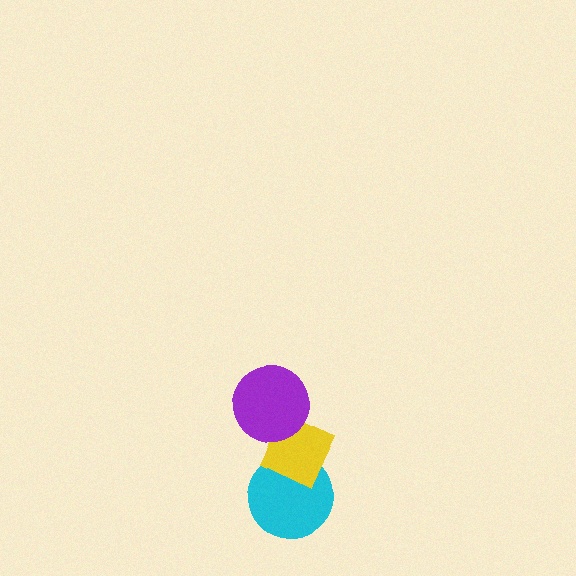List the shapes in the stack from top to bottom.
From top to bottom: the purple circle, the yellow diamond, the cyan circle.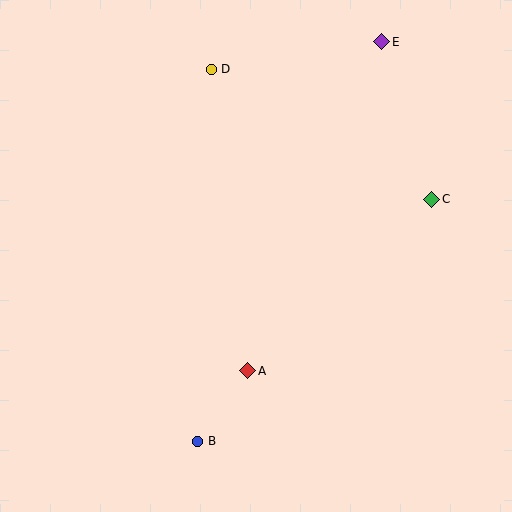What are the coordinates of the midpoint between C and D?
The midpoint between C and D is at (321, 134).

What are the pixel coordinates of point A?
Point A is at (248, 371).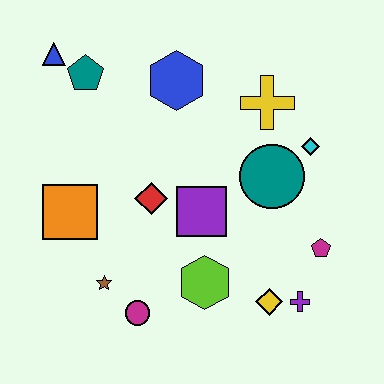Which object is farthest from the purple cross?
The blue triangle is farthest from the purple cross.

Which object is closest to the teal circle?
The cyan diamond is closest to the teal circle.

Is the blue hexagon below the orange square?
No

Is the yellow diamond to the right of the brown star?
Yes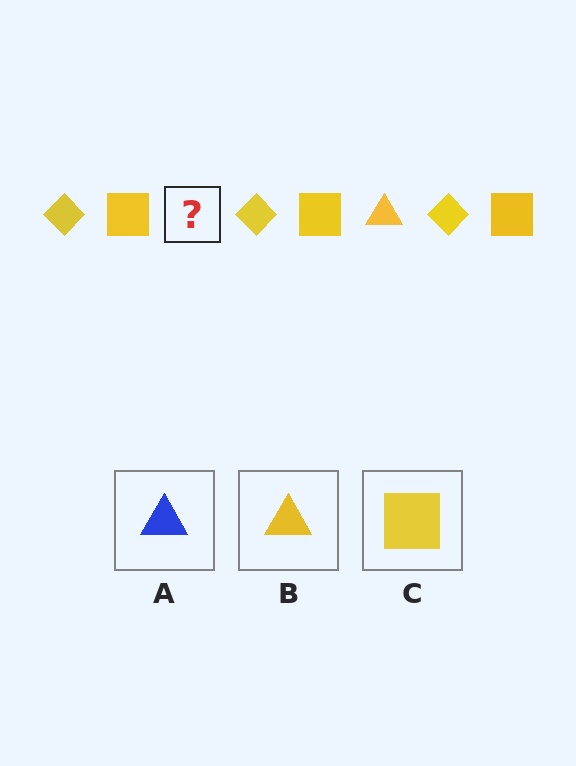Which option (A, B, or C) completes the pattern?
B.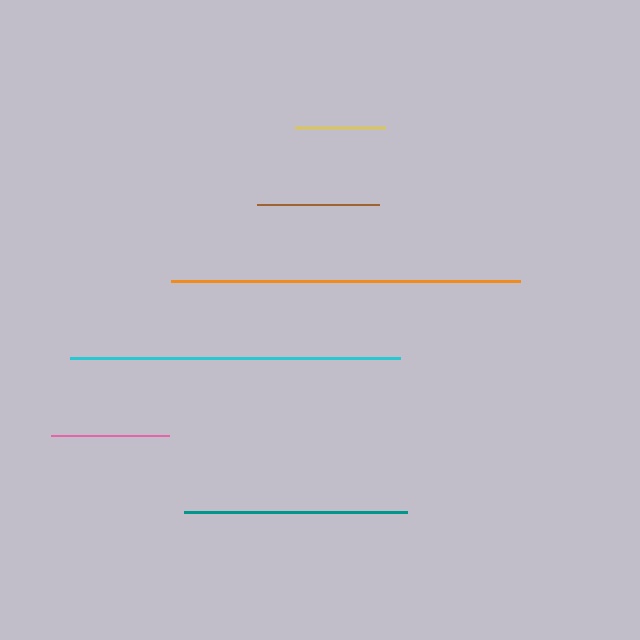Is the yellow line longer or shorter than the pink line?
The pink line is longer than the yellow line.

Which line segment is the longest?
The orange line is the longest at approximately 349 pixels.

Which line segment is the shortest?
The yellow line is the shortest at approximately 90 pixels.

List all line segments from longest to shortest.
From longest to shortest: orange, cyan, teal, brown, pink, yellow.